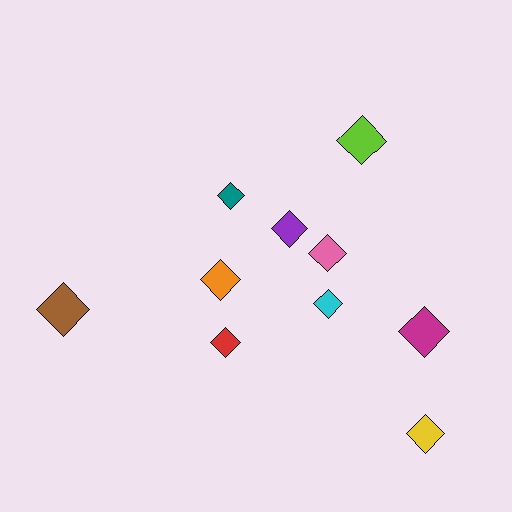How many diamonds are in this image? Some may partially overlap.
There are 10 diamonds.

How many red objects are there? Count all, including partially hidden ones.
There is 1 red object.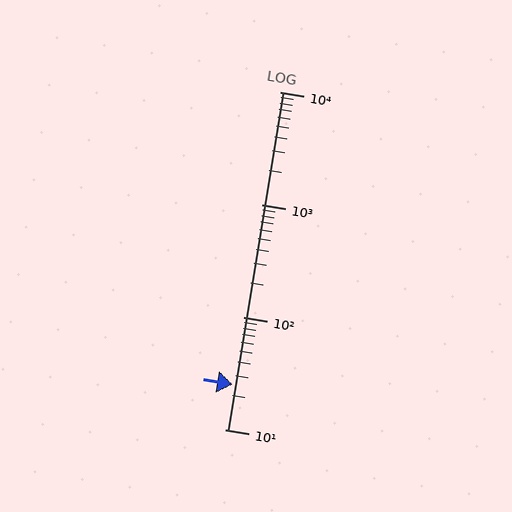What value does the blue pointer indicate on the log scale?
The pointer indicates approximately 25.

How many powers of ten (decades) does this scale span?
The scale spans 3 decades, from 10 to 10000.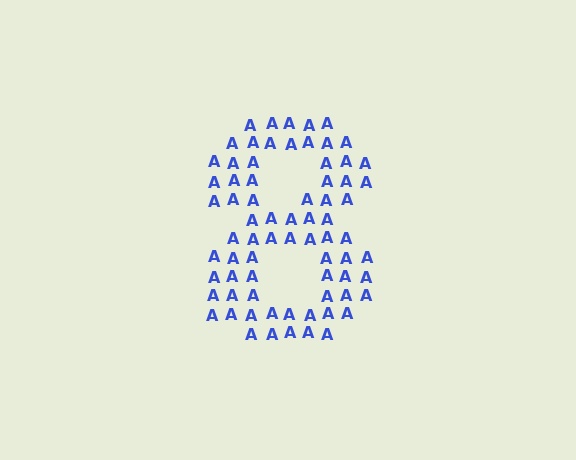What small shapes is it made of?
It is made of small letter A's.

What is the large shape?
The large shape is the digit 8.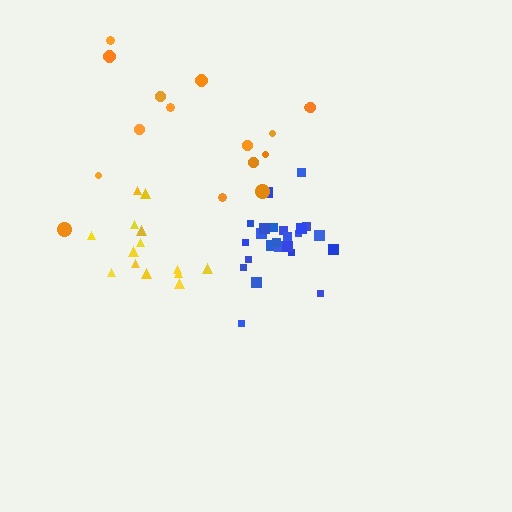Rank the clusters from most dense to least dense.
blue, yellow, orange.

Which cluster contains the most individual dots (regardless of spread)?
Blue (24).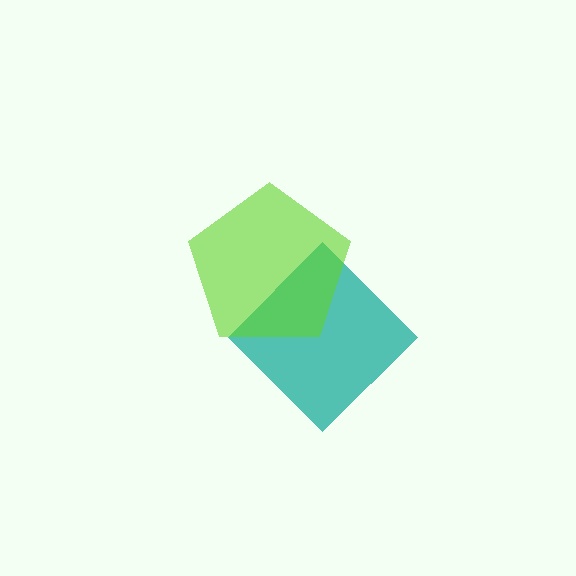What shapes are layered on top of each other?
The layered shapes are: a teal diamond, a lime pentagon.